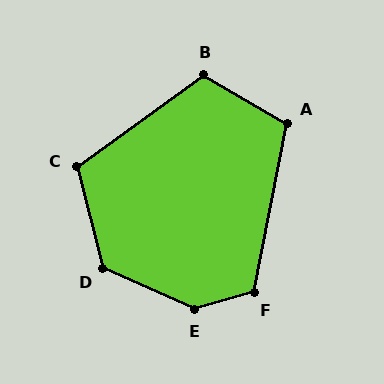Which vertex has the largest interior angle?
E, at approximately 139 degrees.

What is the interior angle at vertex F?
Approximately 118 degrees (obtuse).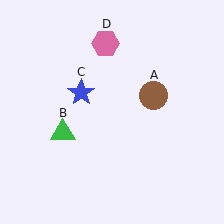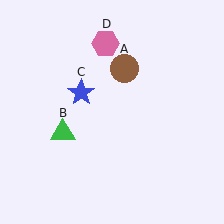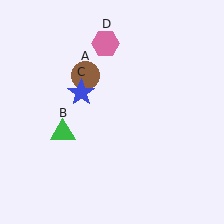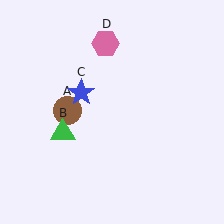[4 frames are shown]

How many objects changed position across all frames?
1 object changed position: brown circle (object A).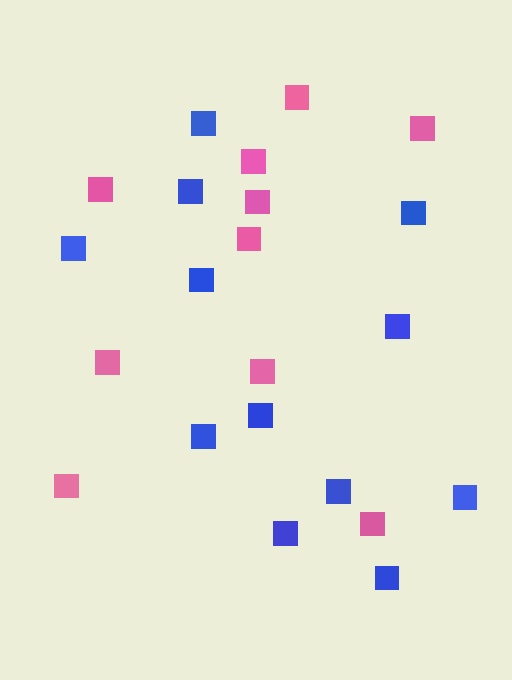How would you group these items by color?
There are 2 groups: one group of blue squares (12) and one group of pink squares (10).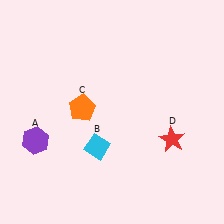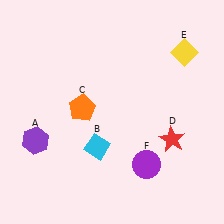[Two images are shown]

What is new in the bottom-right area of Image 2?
A purple circle (F) was added in the bottom-right area of Image 2.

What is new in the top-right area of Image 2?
A yellow diamond (E) was added in the top-right area of Image 2.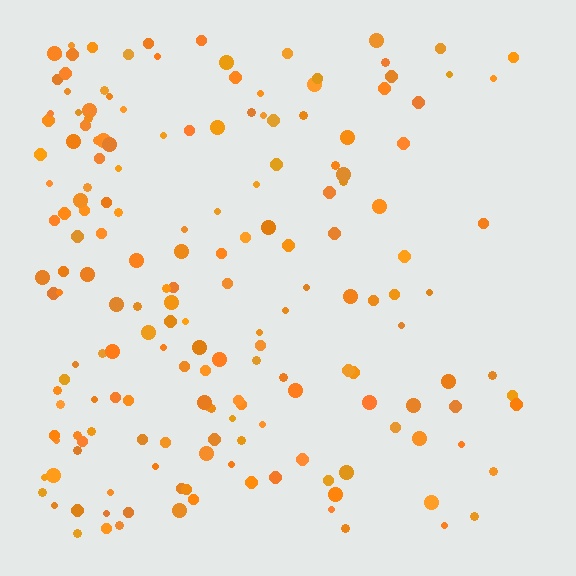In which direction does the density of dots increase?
From right to left, with the left side densest.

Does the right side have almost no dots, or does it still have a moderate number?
Still a moderate number, just noticeably fewer than the left.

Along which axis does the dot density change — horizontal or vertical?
Horizontal.